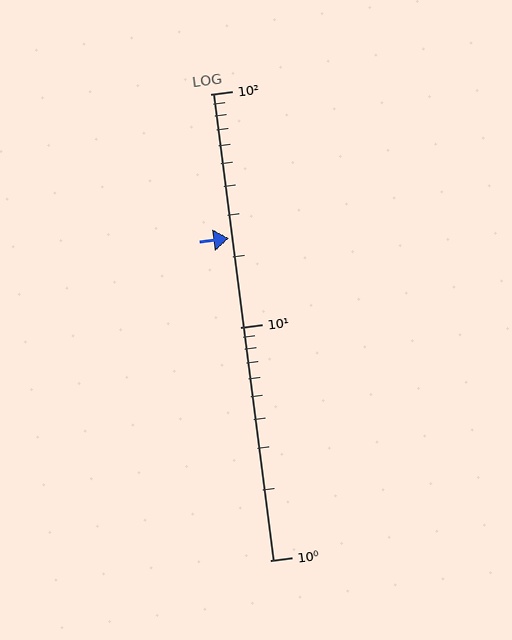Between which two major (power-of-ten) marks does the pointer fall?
The pointer is between 10 and 100.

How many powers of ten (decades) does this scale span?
The scale spans 2 decades, from 1 to 100.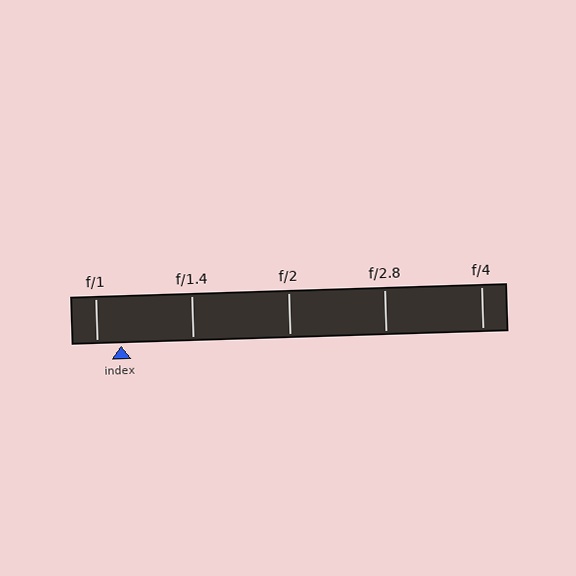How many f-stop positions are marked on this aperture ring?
There are 5 f-stop positions marked.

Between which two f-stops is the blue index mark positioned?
The index mark is between f/1 and f/1.4.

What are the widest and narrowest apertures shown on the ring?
The widest aperture shown is f/1 and the narrowest is f/4.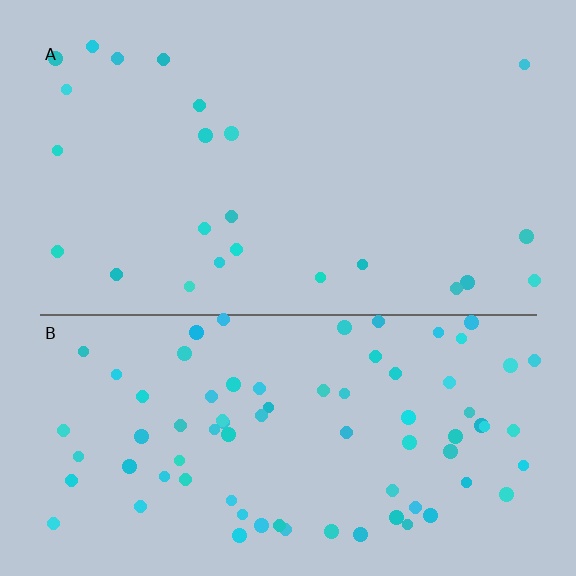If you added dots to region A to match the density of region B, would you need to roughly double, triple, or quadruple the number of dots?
Approximately triple.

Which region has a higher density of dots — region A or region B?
B (the bottom).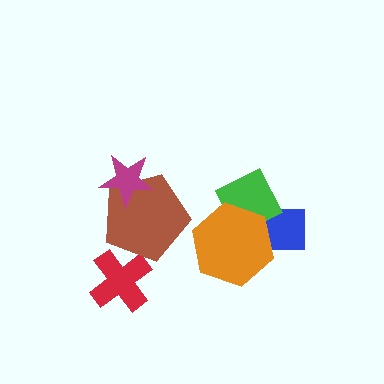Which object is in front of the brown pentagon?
The magenta star is in front of the brown pentagon.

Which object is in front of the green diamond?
The orange hexagon is in front of the green diamond.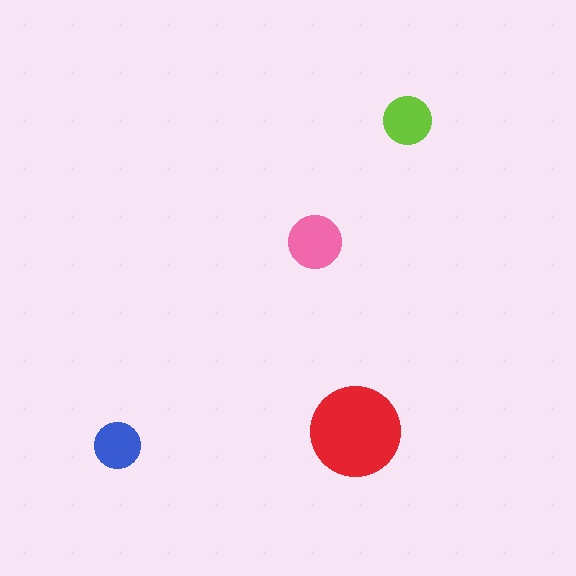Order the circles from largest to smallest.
the red one, the pink one, the lime one, the blue one.